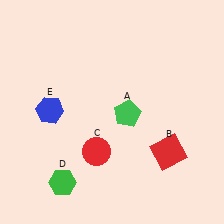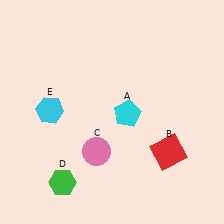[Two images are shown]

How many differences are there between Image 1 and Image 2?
There are 3 differences between the two images.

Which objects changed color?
A changed from green to cyan. C changed from red to pink. E changed from blue to cyan.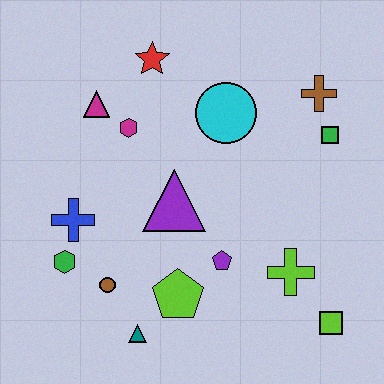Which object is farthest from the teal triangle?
The brown cross is farthest from the teal triangle.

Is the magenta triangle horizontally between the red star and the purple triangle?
No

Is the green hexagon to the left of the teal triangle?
Yes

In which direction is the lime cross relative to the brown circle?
The lime cross is to the right of the brown circle.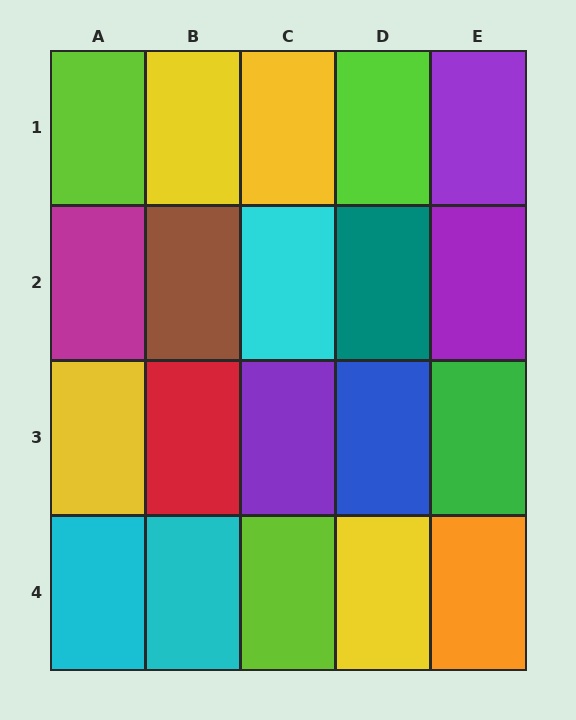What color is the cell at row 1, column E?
Purple.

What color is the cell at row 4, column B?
Cyan.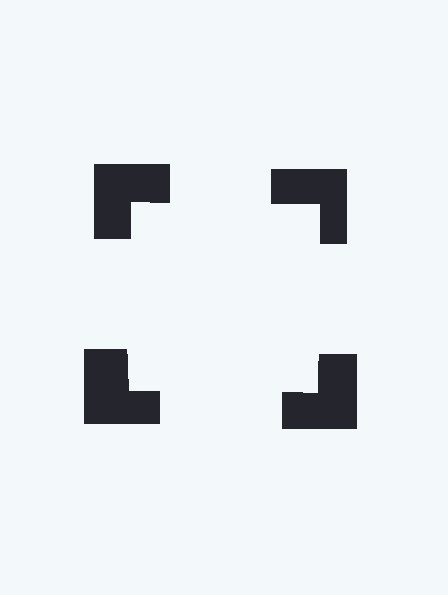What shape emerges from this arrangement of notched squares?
An illusory square — its edges are inferred from the aligned wedge cuts in the notched squares, not physically drawn.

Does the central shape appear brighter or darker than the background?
It typically appears slightly brighter than the background, even though no actual brightness change is drawn.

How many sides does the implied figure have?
4 sides.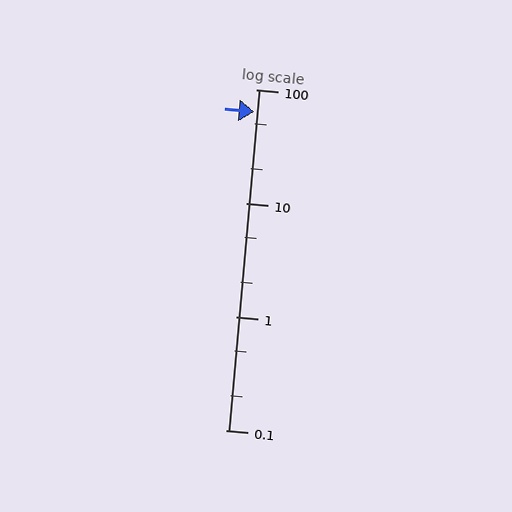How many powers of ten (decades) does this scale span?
The scale spans 3 decades, from 0.1 to 100.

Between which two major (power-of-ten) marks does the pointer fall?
The pointer is between 10 and 100.